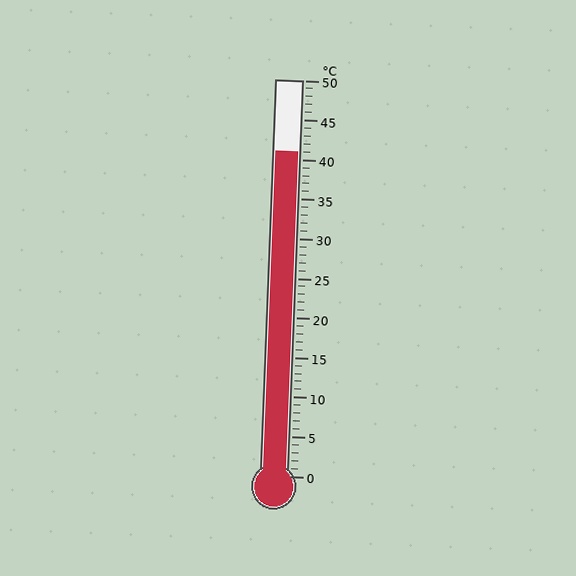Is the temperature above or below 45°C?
The temperature is below 45°C.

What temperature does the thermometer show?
The thermometer shows approximately 41°C.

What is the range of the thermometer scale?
The thermometer scale ranges from 0°C to 50°C.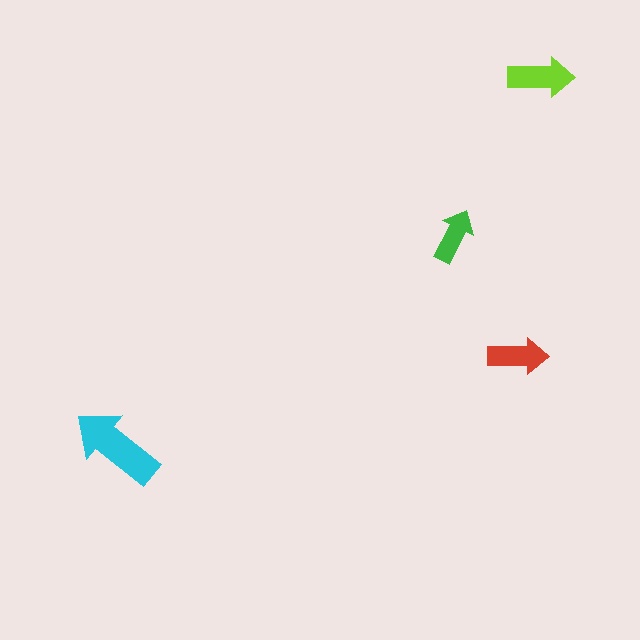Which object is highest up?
The lime arrow is topmost.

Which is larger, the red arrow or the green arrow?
The red one.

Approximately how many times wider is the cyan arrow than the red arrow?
About 1.5 times wider.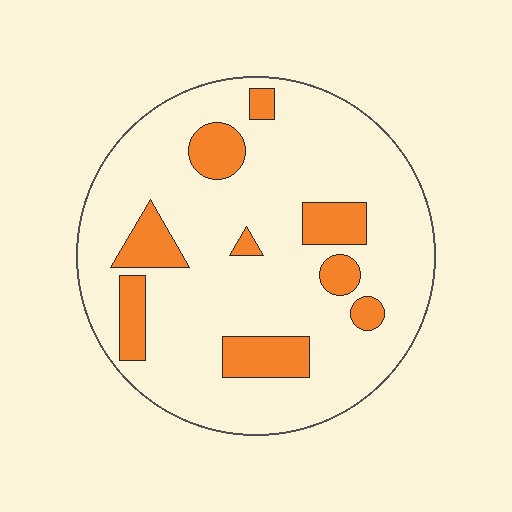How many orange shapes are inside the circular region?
9.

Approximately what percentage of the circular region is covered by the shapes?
Approximately 20%.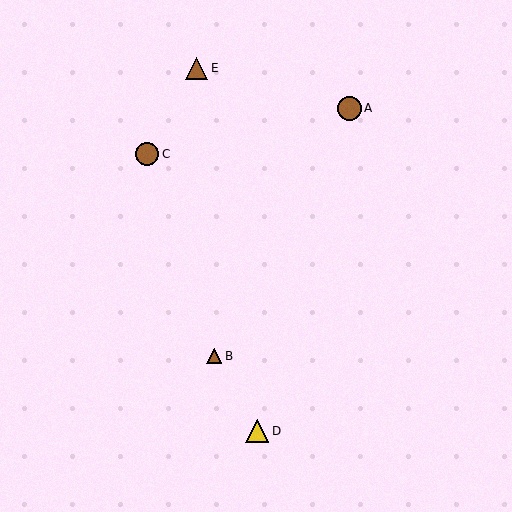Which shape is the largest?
The brown circle (labeled A) is the largest.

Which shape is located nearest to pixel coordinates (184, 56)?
The brown triangle (labeled E) at (197, 68) is nearest to that location.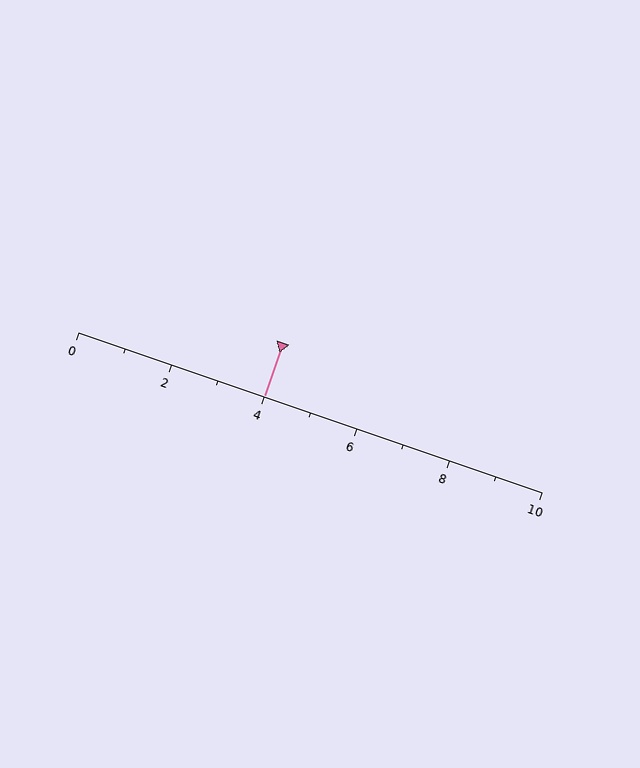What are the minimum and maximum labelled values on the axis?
The axis runs from 0 to 10.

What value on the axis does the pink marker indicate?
The marker indicates approximately 4.